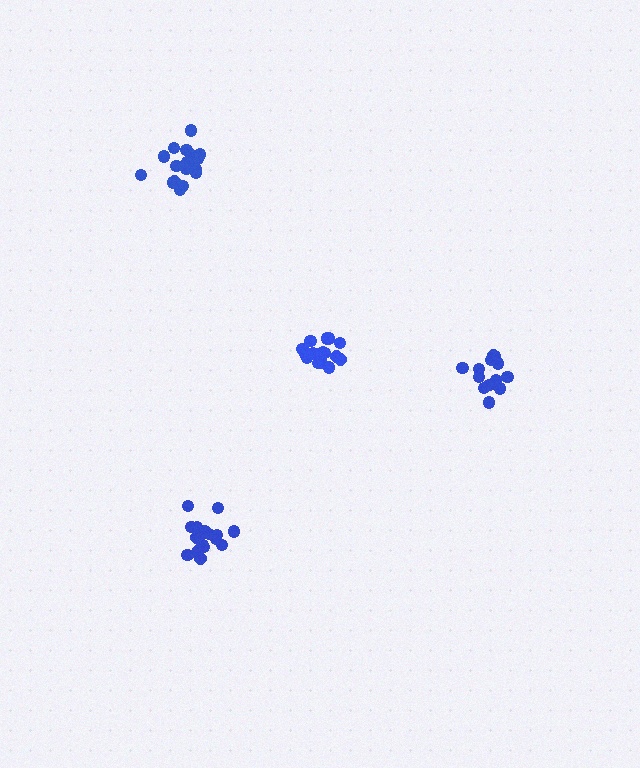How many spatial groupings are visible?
There are 4 spatial groupings.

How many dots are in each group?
Group 1: 14 dots, Group 2: 16 dots, Group 3: 18 dots, Group 4: 19 dots (67 total).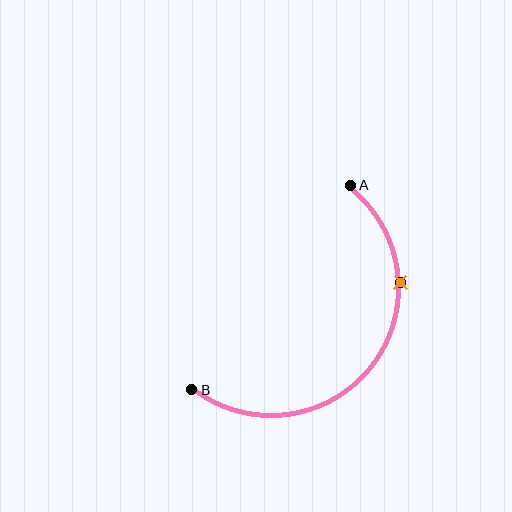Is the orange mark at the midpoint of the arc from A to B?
No. The orange mark lies on the arc but is closer to endpoint A. The arc midpoint would be at the point on the curve equidistant along the arc from both A and B.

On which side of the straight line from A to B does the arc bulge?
The arc bulges below and to the right of the straight line connecting A and B.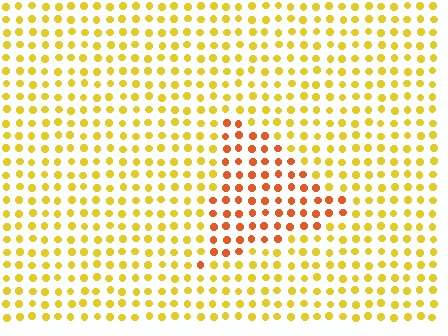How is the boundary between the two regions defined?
The boundary is defined purely by a slight shift in hue (about 37 degrees). Spacing, size, and orientation are identical on both sides.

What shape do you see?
I see a triangle.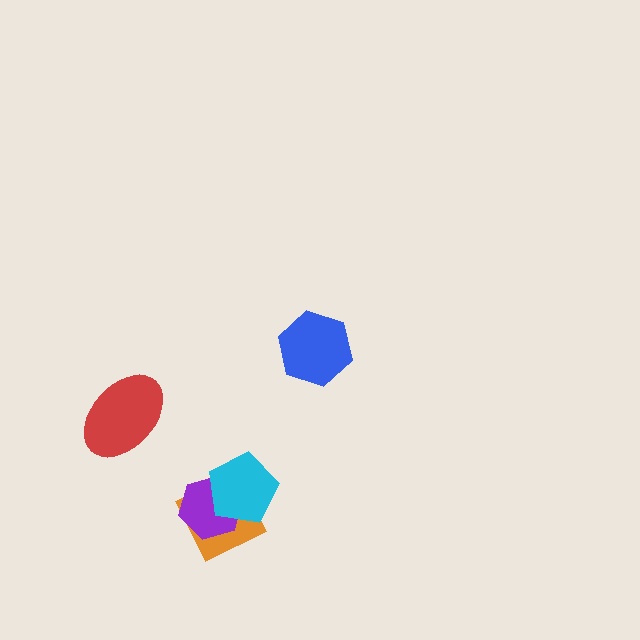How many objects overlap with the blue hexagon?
0 objects overlap with the blue hexagon.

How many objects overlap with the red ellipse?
0 objects overlap with the red ellipse.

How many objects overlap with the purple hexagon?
2 objects overlap with the purple hexagon.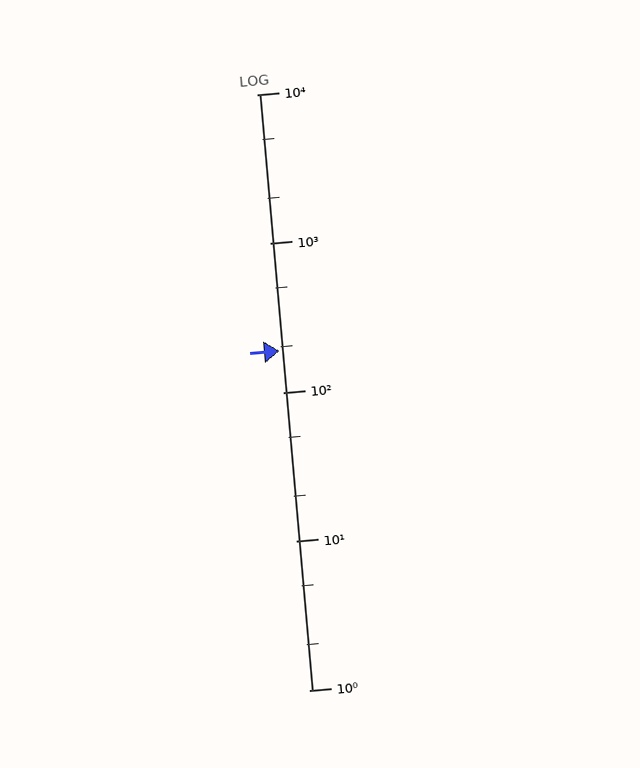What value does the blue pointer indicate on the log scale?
The pointer indicates approximately 190.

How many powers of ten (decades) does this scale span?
The scale spans 4 decades, from 1 to 10000.